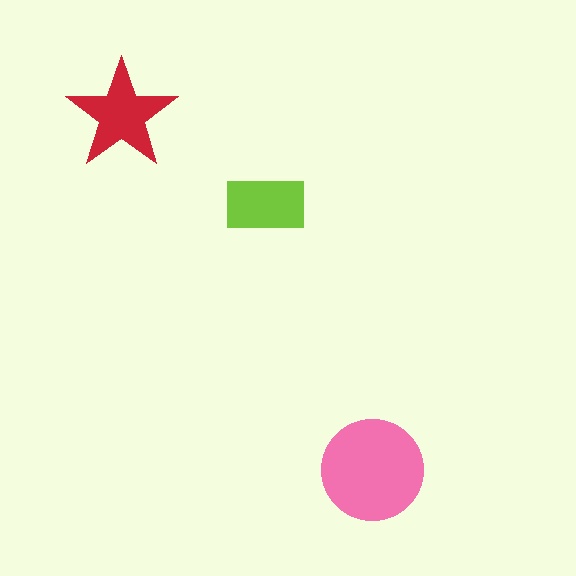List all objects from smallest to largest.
The lime rectangle, the red star, the pink circle.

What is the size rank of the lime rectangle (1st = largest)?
3rd.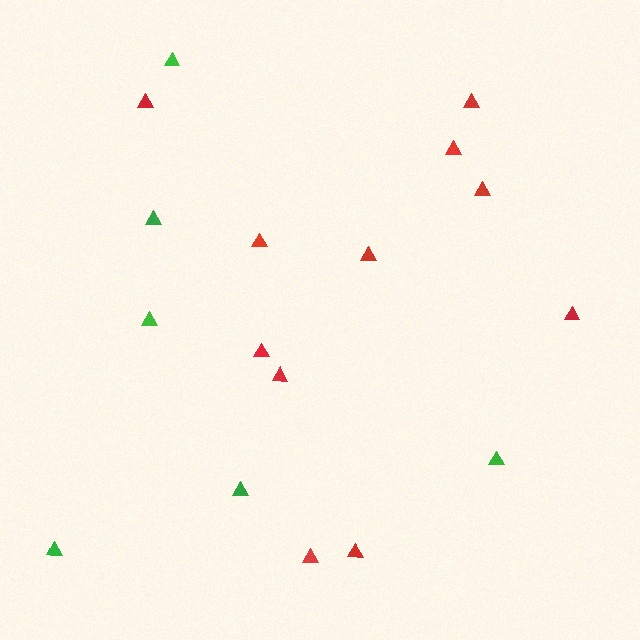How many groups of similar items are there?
There are 2 groups: one group of red triangles (11) and one group of green triangles (6).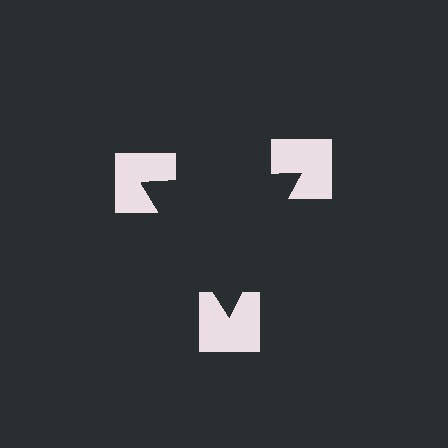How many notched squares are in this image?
There are 3 — one at each vertex of the illusory triangle.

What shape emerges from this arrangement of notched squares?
An illusory triangle — its edges are inferred from the aligned wedge cuts in the notched squares, not physically drawn.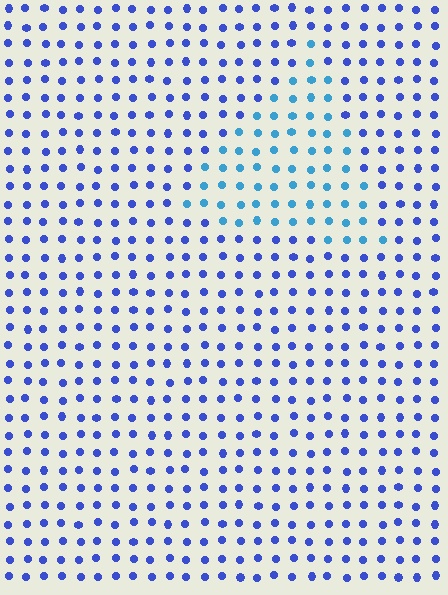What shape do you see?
I see a triangle.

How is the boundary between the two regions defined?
The boundary is defined purely by a slight shift in hue (about 33 degrees). Spacing, size, and orientation are identical on both sides.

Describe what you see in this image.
The image is filled with small blue elements in a uniform arrangement. A triangle-shaped region is visible where the elements are tinted to a slightly different hue, forming a subtle color boundary.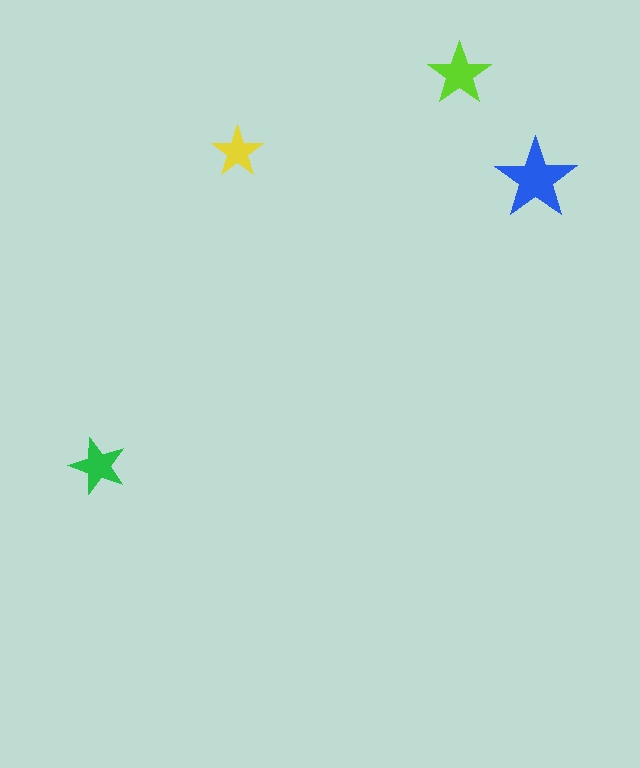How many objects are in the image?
There are 4 objects in the image.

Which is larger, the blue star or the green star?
The blue one.